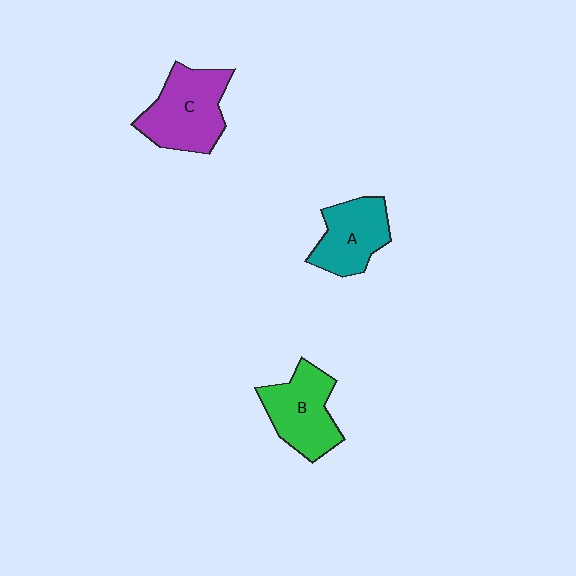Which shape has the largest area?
Shape C (purple).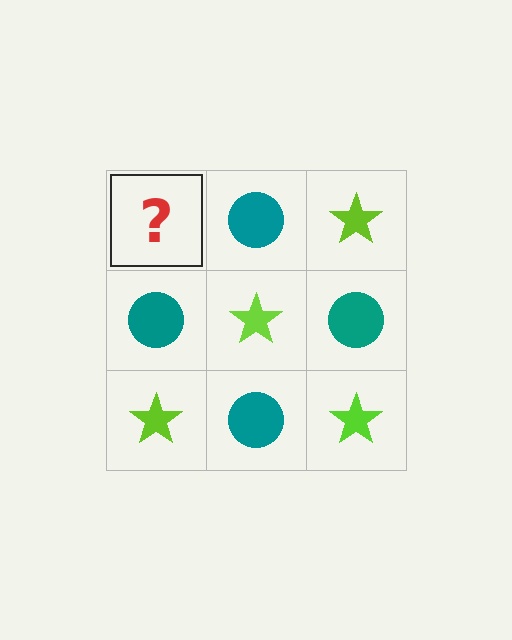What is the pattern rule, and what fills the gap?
The rule is that it alternates lime star and teal circle in a checkerboard pattern. The gap should be filled with a lime star.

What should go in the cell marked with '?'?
The missing cell should contain a lime star.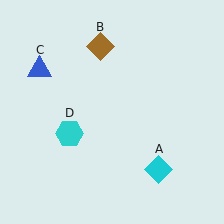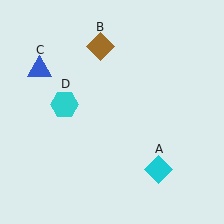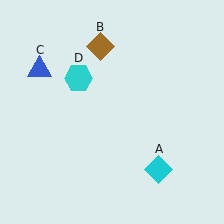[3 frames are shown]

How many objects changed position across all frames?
1 object changed position: cyan hexagon (object D).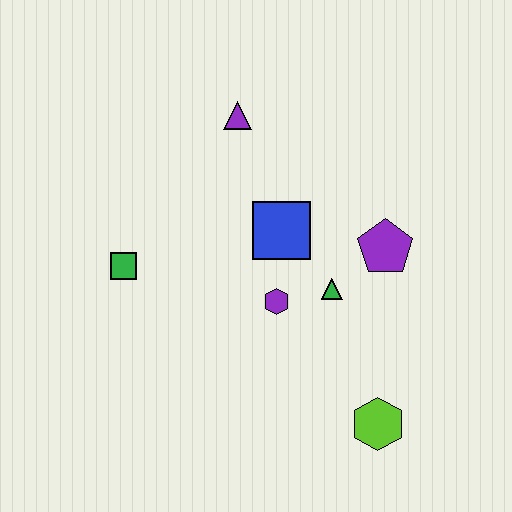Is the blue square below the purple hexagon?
No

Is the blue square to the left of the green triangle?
Yes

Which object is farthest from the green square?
The lime hexagon is farthest from the green square.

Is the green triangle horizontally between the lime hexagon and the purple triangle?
Yes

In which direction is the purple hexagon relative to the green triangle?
The purple hexagon is to the left of the green triangle.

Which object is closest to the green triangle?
The purple hexagon is closest to the green triangle.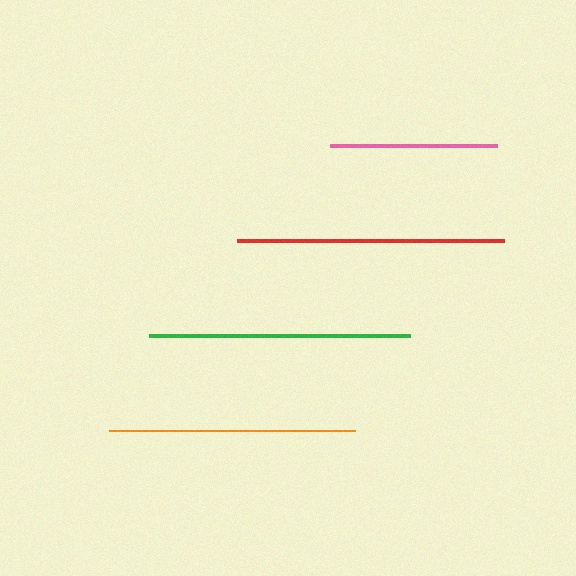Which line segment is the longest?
The red line is the longest at approximately 267 pixels.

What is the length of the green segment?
The green segment is approximately 261 pixels long.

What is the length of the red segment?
The red segment is approximately 267 pixels long.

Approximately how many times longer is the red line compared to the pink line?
The red line is approximately 1.6 times the length of the pink line.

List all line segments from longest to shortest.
From longest to shortest: red, green, orange, pink.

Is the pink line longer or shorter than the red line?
The red line is longer than the pink line.